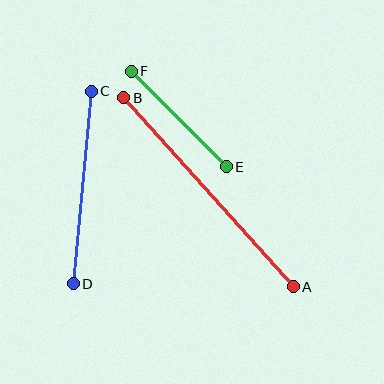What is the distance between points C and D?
The distance is approximately 193 pixels.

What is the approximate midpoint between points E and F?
The midpoint is at approximately (179, 119) pixels.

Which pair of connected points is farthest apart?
Points A and B are farthest apart.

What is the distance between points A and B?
The distance is approximately 254 pixels.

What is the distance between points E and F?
The distance is approximately 135 pixels.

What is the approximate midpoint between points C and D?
The midpoint is at approximately (82, 188) pixels.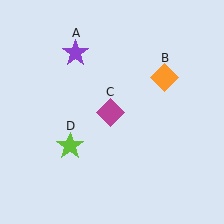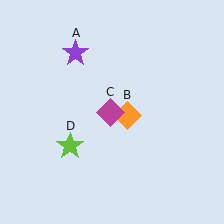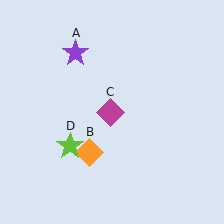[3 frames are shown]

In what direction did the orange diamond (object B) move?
The orange diamond (object B) moved down and to the left.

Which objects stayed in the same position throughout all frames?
Purple star (object A) and magenta diamond (object C) and lime star (object D) remained stationary.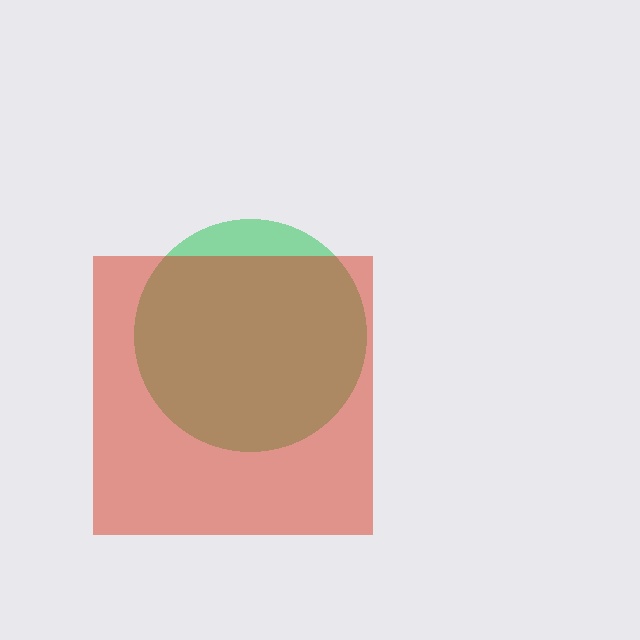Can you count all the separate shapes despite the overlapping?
Yes, there are 2 separate shapes.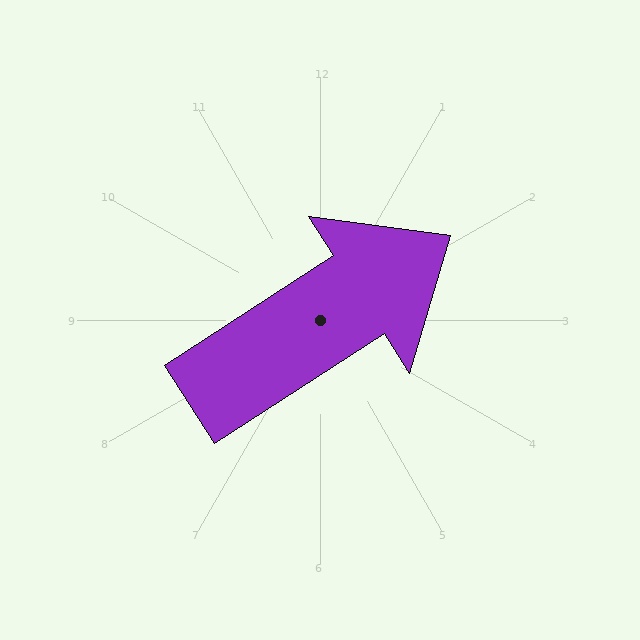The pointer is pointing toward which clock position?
Roughly 2 o'clock.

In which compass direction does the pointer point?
Northeast.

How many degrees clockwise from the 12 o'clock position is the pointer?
Approximately 57 degrees.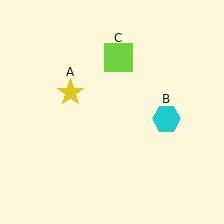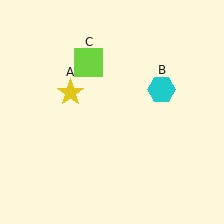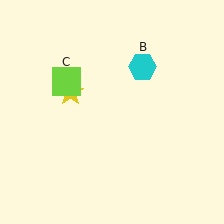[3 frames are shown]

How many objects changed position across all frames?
2 objects changed position: cyan hexagon (object B), lime square (object C).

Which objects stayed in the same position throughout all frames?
Yellow star (object A) remained stationary.